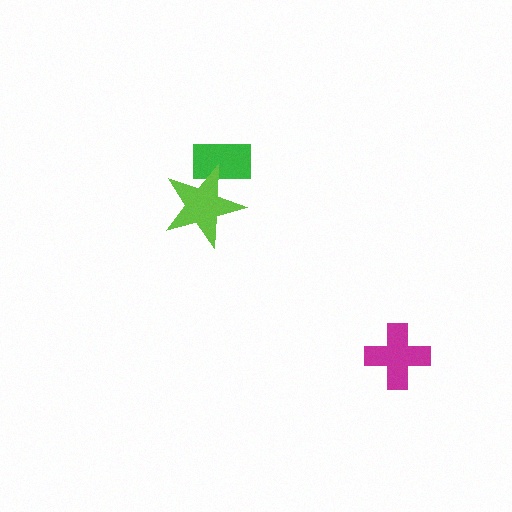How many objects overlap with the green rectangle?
1 object overlaps with the green rectangle.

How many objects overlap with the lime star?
1 object overlaps with the lime star.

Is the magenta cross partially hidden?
No, no other shape covers it.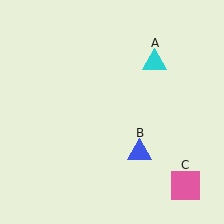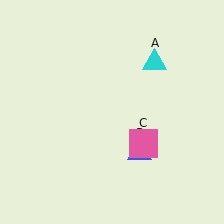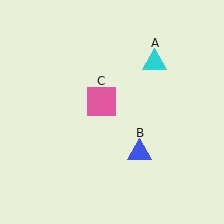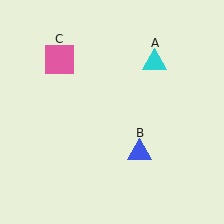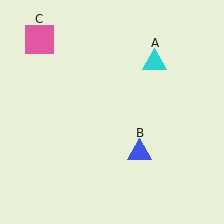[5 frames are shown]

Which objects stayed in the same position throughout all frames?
Cyan triangle (object A) and blue triangle (object B) remained stationary.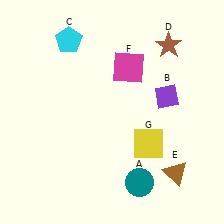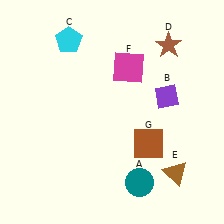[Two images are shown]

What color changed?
The square (G) changed from yellow in Image 1 to brown in Image 2.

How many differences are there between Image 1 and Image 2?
There is 1 difference between the two images.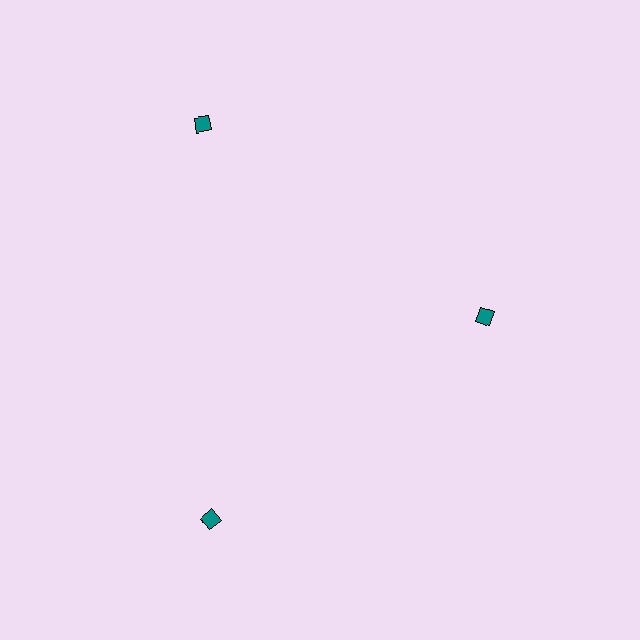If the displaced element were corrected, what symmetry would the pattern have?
It would have 3-fold rotational symmetry — the pattern would map onto itself every 120 degrees.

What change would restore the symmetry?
The symmetry would be restored by moving it outward, back onto the ring so that all 3 diamonds sit at equal angles and equal distance from the center.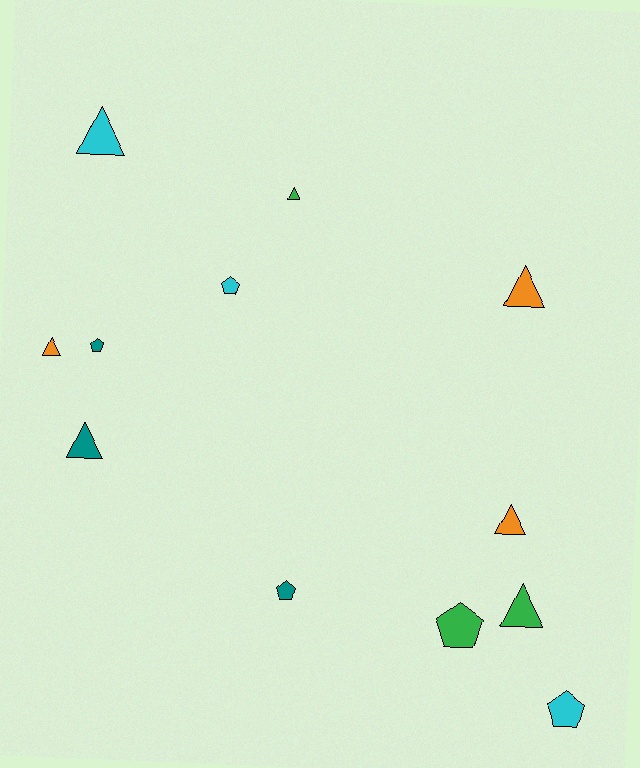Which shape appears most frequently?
Triangle, with 7 objects.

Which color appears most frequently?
Green, with 3 objects.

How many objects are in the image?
There are 12 objects.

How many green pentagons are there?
There is 1 green pentagon.